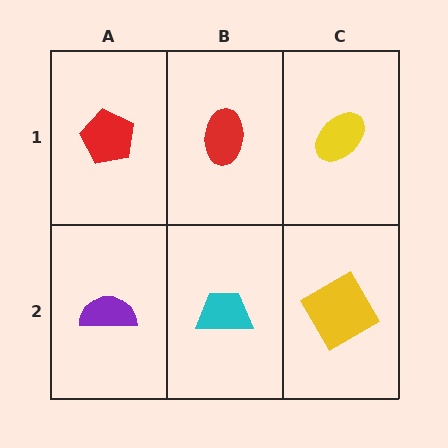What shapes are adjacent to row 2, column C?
A yellow ellipse (row 1, column C), a cyan trapezoid (row 2, column B).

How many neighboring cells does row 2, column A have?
2.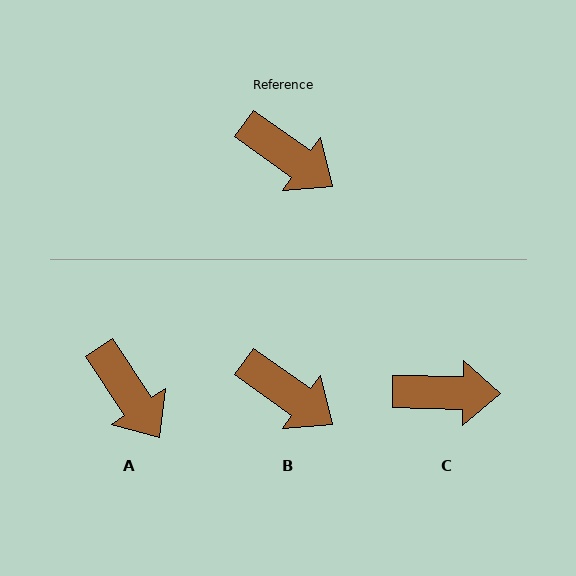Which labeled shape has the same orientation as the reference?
B.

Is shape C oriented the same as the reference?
No, it is off by about 34 degrees.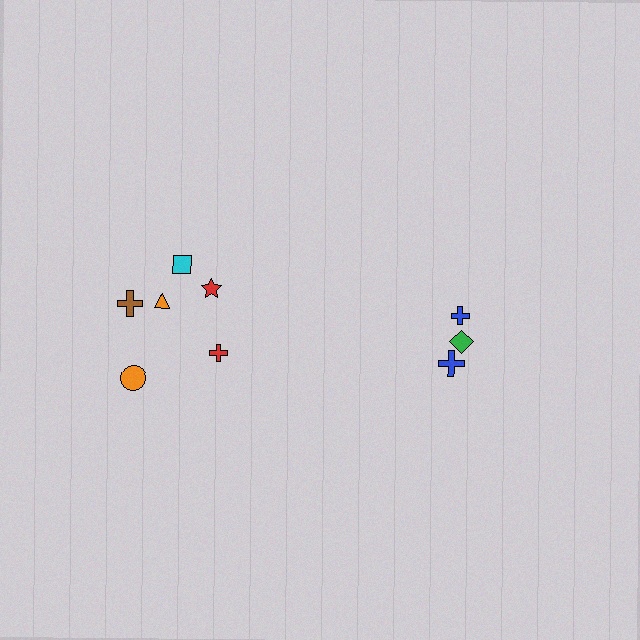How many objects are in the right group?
There are 3 objects.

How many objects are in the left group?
There are 6 objects.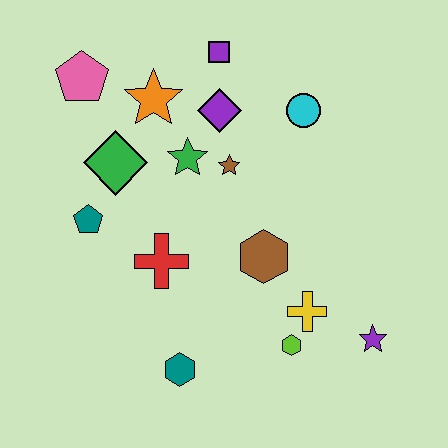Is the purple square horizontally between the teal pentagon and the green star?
No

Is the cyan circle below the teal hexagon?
No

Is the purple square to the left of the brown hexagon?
Yes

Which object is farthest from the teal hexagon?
The purple square is farthest from the teal hexagon.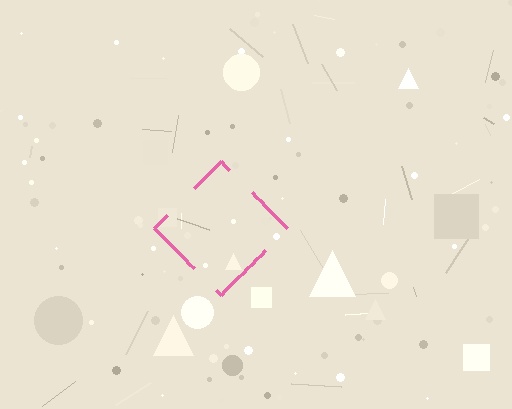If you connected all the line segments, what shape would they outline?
They would outline a diamond.